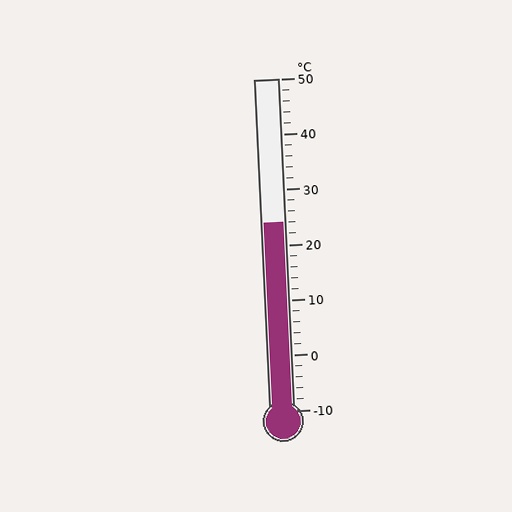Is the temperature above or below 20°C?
The temperature is above 20°C.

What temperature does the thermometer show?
The thermometer shows approximately 24°C.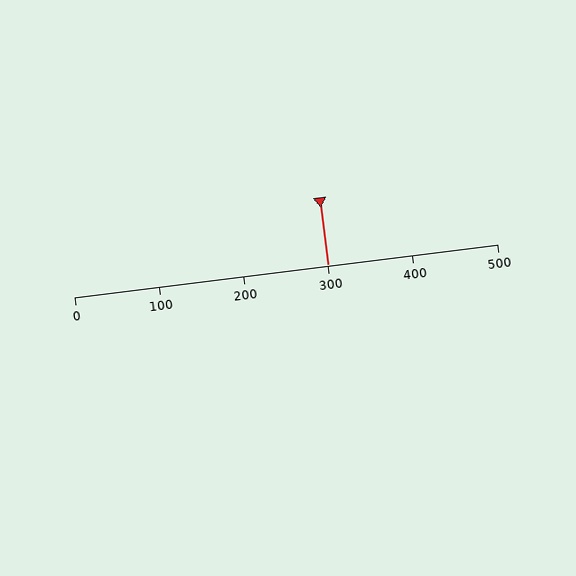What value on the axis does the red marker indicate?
The marker indicates approximately 300.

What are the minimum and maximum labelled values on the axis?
The axis runs from 0 to 500.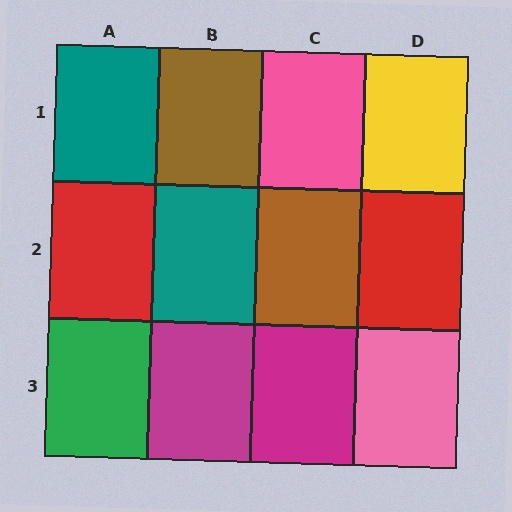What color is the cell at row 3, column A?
Green.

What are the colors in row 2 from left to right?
Red, teal, brown, red.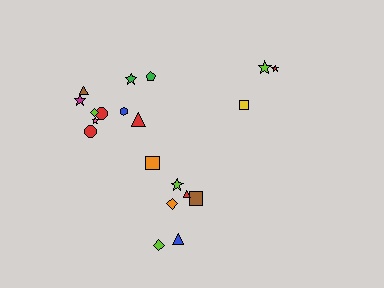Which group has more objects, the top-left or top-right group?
The top-left group.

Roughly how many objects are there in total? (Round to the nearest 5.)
Roughly 20 objects in total.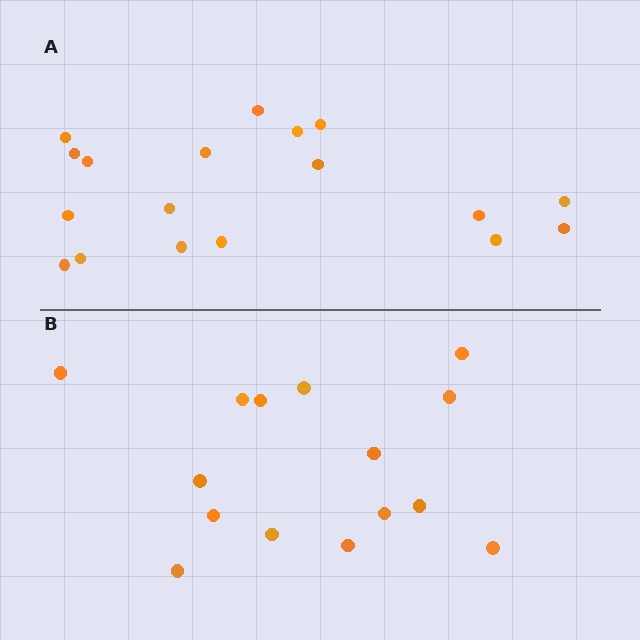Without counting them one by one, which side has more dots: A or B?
Region A (the top region) has more dots.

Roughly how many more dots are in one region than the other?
Region A has just a few more — roughly 2 or 3 more dots than region B.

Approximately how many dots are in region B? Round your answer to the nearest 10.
About 20 dots. (The exact count is 15, which rounds to 20.)